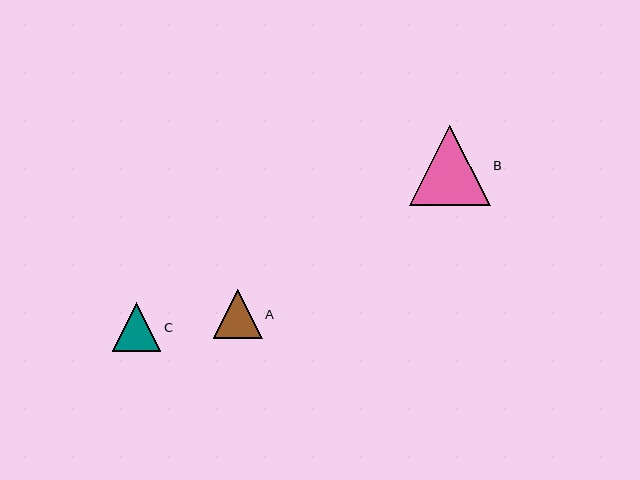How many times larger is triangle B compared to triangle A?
Triangle B is approximately 1.7 times the size of triangle A.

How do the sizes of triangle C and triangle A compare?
Triangle C and triangle A are approximately the same size.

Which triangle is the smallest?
Triangle A is the smallest with a size of approximately 49 pixels.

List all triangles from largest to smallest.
From largest to smallest: B, C, A.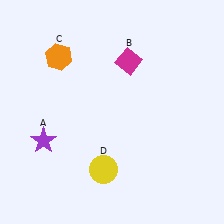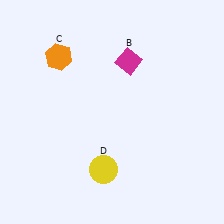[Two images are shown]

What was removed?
The purple star (A) was removed in Image 2.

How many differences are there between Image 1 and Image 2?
There is 1 difference between the two images.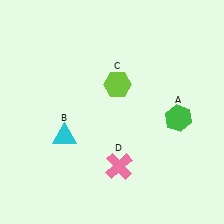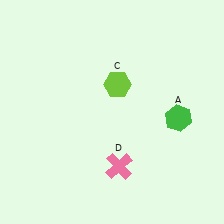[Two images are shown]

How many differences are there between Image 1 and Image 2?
There is 1 difference between the two images.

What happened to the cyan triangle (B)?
The cyan triangle (B) was removed in Image 2. It was in the bottom-left area of Image 1.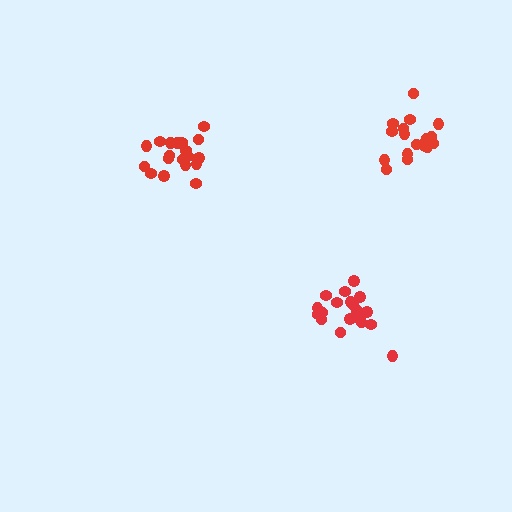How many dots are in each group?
Group 1: 18 dots, Group 2: 20 dots, Group 3: 19 dots (57 total).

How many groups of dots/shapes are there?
There are 3 groups.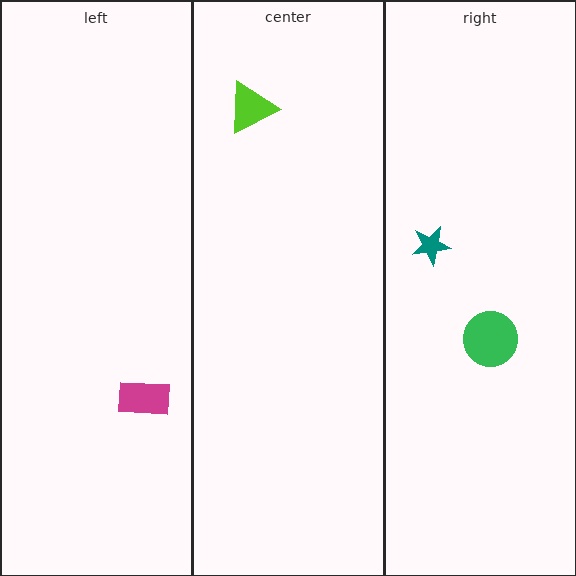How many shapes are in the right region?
2.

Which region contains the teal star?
The right region.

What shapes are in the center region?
The lime triangle.